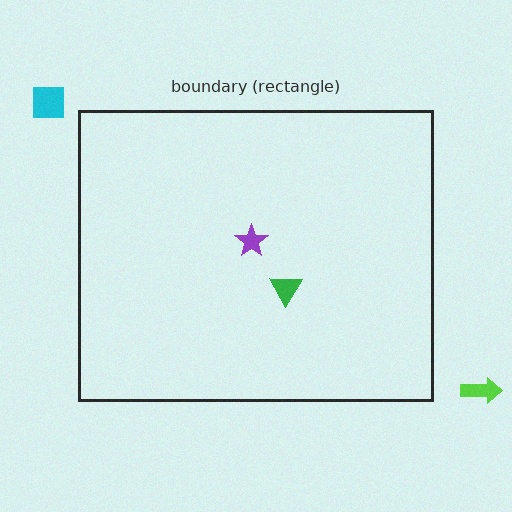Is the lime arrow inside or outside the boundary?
Outside.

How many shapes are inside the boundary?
2 inside, 2 outside.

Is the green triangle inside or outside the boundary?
Inside.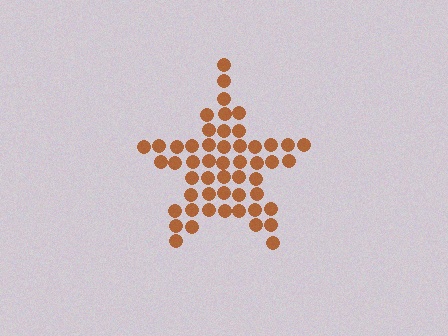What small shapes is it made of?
It is made of small circles.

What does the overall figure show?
The overall figure shows a star.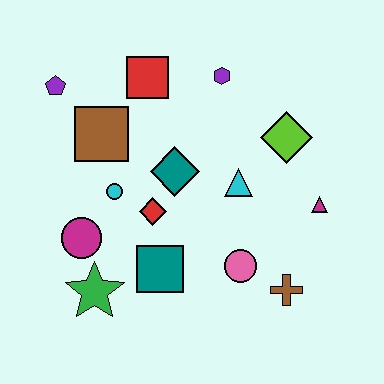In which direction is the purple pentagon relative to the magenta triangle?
The purple pentagon is to the left of the magenta triangle.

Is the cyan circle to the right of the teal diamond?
No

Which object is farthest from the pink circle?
The purple pentagon is farthest from the pink circle.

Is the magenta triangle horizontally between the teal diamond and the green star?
No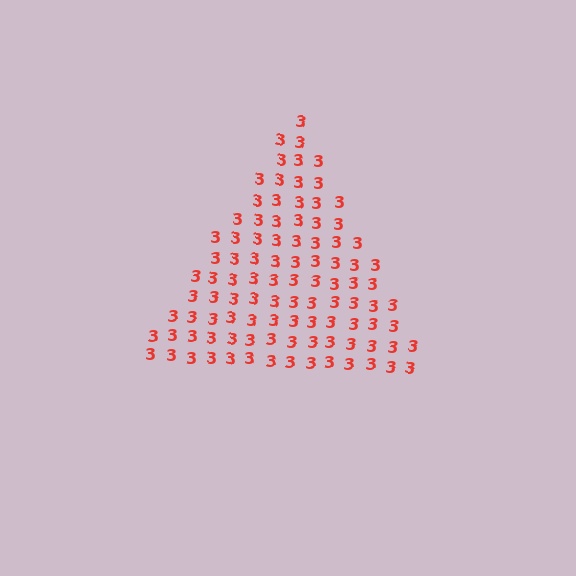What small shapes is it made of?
It is made of small digit 3's.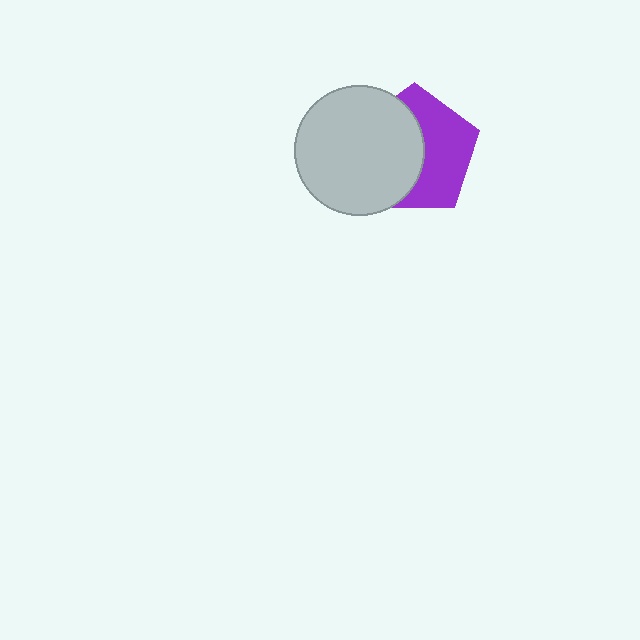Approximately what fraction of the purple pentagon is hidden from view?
Roughly 51% of the purple pentagon is hidden behind the light gray circle.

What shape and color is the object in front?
The object in front is a light gray circle.